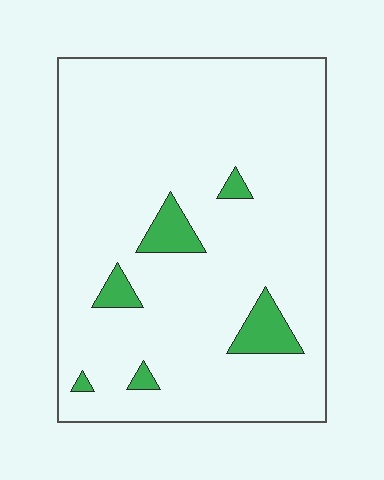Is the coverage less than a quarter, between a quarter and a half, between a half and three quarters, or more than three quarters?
Less than a quarter.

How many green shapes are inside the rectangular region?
6.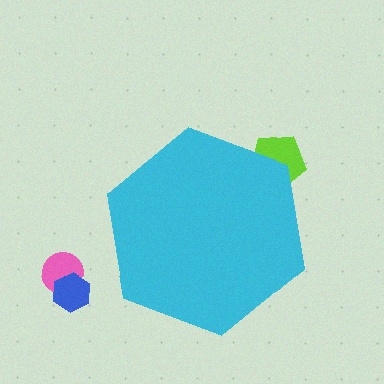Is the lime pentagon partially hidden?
Yes, the lime pentagon is partially hidden behind the cyan hexagon.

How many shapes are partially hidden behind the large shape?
1 shape is partially hidden.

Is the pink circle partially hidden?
No, the pink circle is fully visible.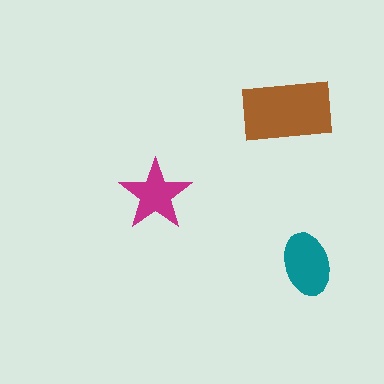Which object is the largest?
The brown rectangle.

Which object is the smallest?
The magenta star.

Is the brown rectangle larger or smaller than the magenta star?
Larger.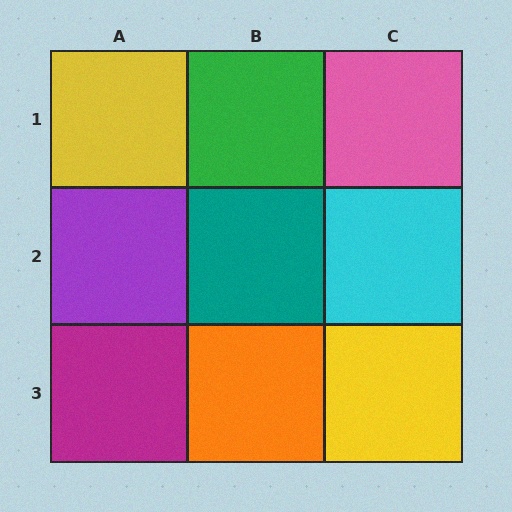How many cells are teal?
1 cell is teal.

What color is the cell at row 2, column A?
Purple.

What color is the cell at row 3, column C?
Yellow.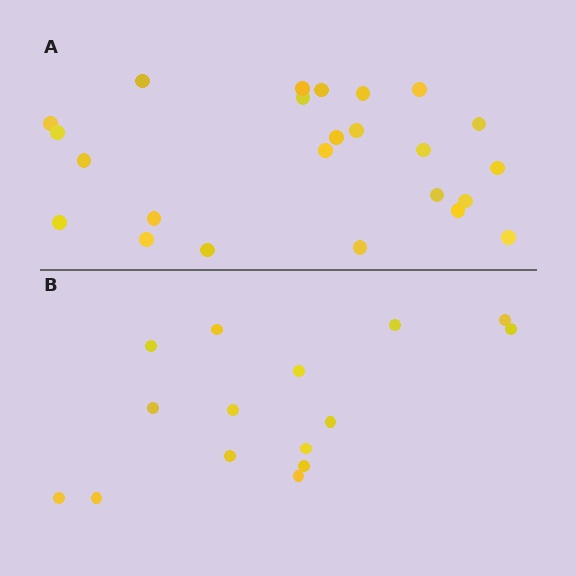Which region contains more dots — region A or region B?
Region A (the top region) has more dots.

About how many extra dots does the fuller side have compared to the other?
Region A has roughly 8 or so more dots than region B.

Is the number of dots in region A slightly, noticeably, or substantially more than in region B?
Region A has substantially more. The ratio is roughly 1.6 to 1.